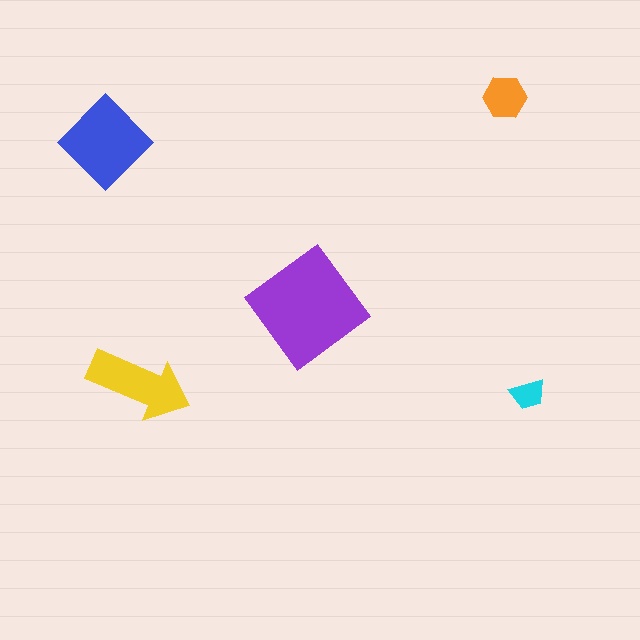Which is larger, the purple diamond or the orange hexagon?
The purple diamond.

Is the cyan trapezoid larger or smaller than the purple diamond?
Smaller.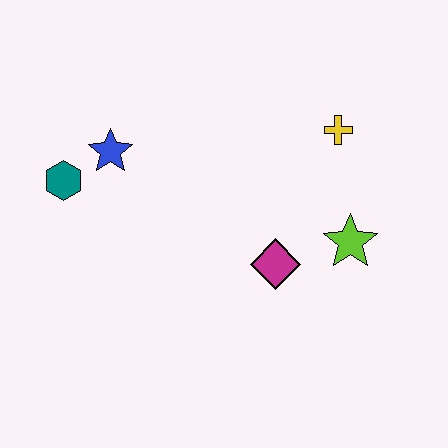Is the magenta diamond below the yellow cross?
Yes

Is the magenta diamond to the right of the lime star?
No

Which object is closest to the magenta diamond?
The lime star is closest to the magenta diamond.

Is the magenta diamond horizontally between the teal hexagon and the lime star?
Yes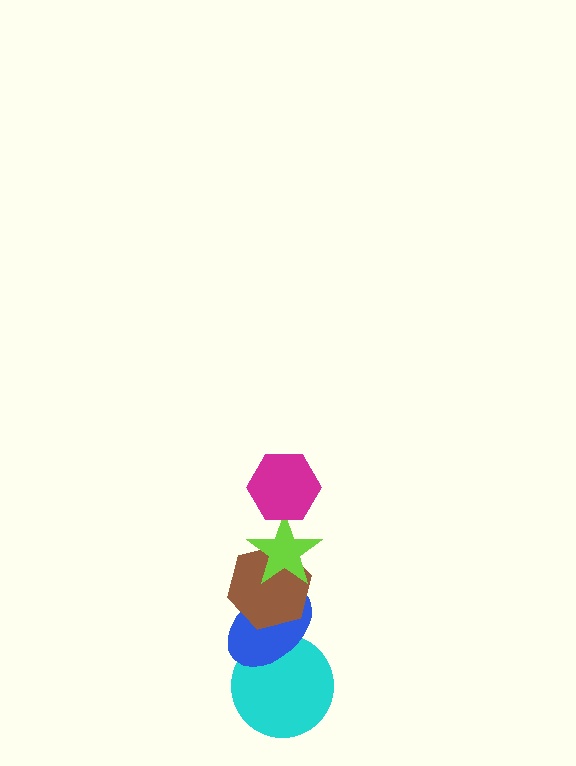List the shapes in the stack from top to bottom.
From top to bottom: the magenta hexagon, the lime star, the brown hexagon, the blue ellipse, the cyan circle.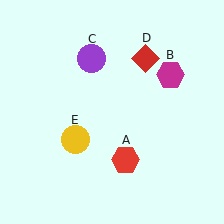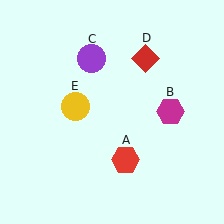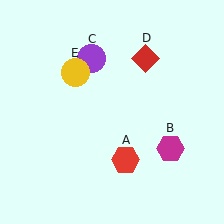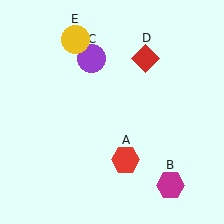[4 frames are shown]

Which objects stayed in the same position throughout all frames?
Red hexagon (object A) and purple circle (object C) and red diamond (object D) remained stationary.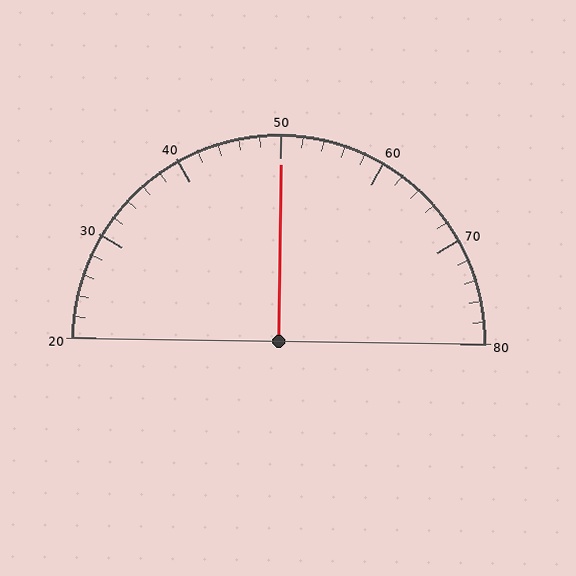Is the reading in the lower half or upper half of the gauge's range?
The reading is in the upper half of the range (20 to 80).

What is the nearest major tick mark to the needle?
The nearest major tick mark is 50.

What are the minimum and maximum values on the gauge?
The gauge ranges from 20 to 80.